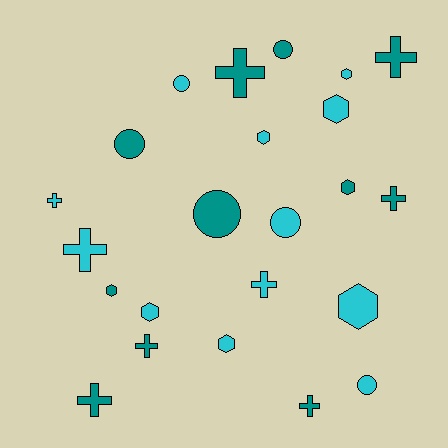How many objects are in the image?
There are 23 objects.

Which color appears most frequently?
Cyan, with 12 objects.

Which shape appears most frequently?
Cross, with 9 objects.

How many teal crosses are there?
There are 6 teal crosses.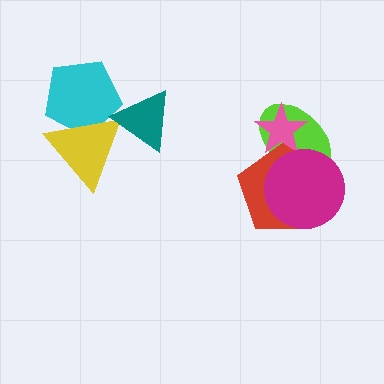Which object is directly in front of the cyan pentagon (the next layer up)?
The yellow triangle is directly in front of the cyan pentagon.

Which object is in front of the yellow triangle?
The teal triangle is in front of the yellow triangle.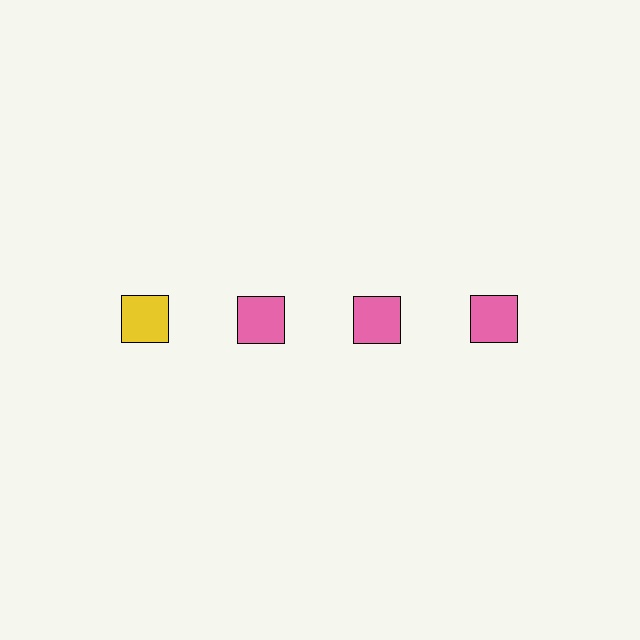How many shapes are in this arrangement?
There are 4 shapes arranged in a grid pattern.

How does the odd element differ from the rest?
It has a different color: yellow instead of pink.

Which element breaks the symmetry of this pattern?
The yellow square in the top row, leftmost column breaks the symmetry. All other shapes are pink squares.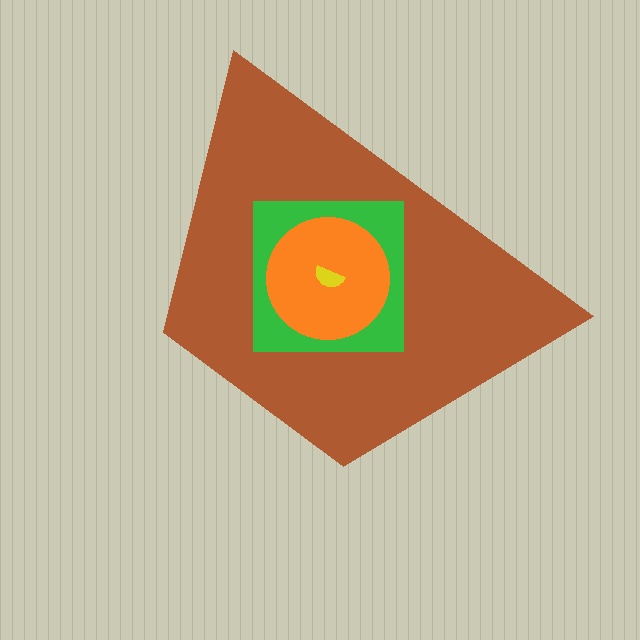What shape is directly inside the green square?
The orange circle.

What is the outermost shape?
The brown trapezoid.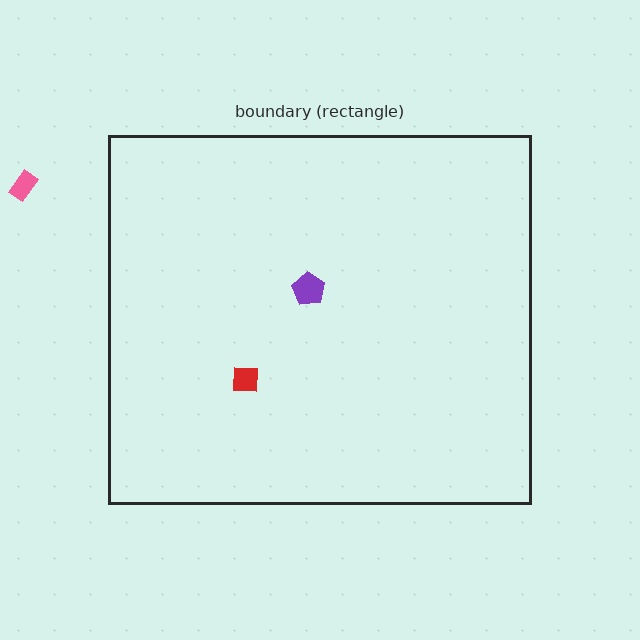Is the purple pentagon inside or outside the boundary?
Inside.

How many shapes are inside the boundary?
2 inside, 1 outside.